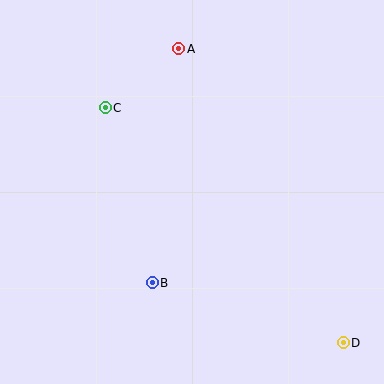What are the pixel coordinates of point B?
Point B is at (152, 283).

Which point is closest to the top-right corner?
Point A is closest to the top-right corner.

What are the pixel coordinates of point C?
Point C is at (105, 108).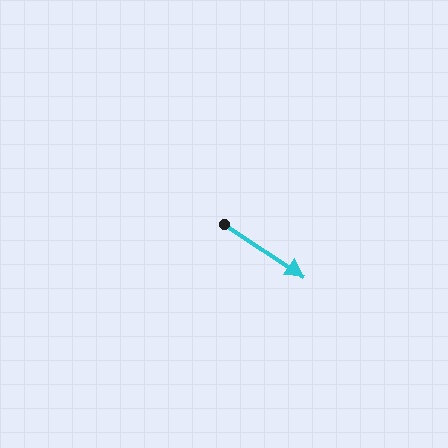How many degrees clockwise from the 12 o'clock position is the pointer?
Approximately 123 degrees.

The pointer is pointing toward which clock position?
Roughly 4 o'clock.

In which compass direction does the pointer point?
Southeast.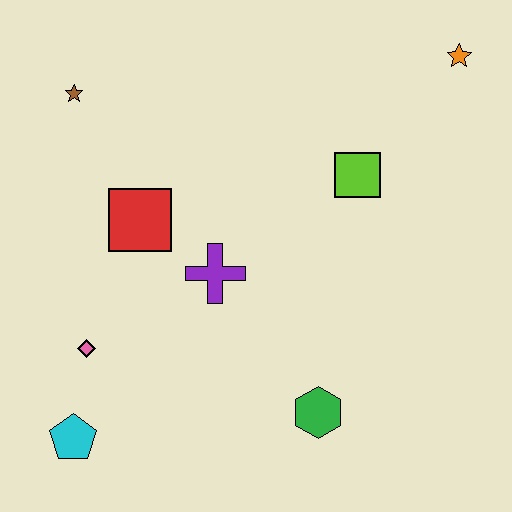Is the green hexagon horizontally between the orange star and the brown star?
Yes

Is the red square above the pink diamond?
Yes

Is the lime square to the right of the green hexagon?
Yes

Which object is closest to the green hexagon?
The purple cross is closest to the green hexagon.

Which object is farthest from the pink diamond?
The orange star is farthest from the pink diamond.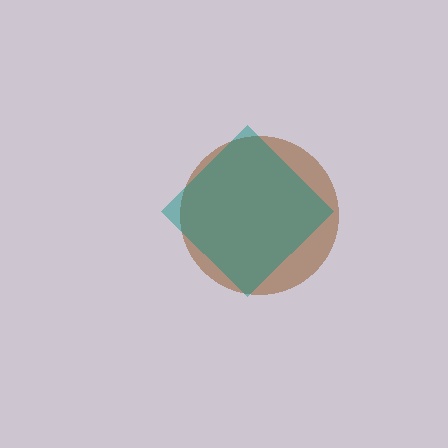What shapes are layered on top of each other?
The layered shapes are: a brown circle, a teal diamond.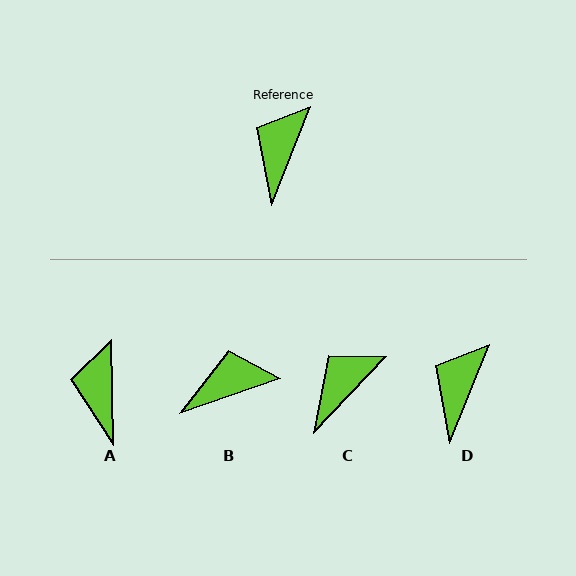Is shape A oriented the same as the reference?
No, it is off by about 22 degrees.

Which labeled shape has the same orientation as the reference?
D.